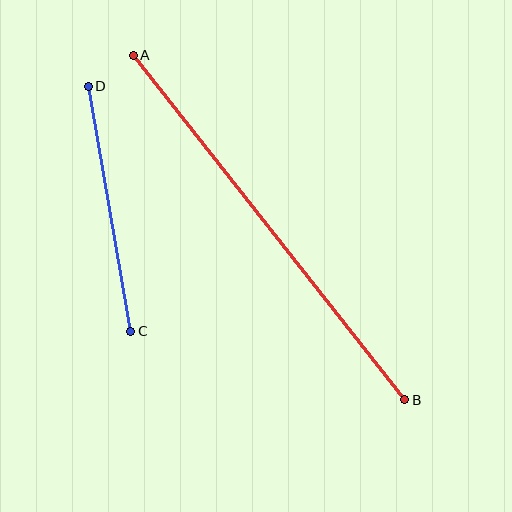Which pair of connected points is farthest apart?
Points A and B are farthest apart.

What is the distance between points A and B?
The distance is approximately 438 pixels.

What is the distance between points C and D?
The distance is approximately 249 pixels.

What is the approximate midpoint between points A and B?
The midpoint is at approximately (269, 227) pixels.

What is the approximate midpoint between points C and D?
The midpoint is at approximately (109, 209) pixels.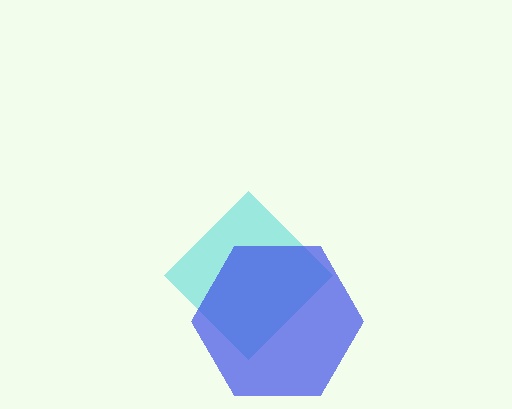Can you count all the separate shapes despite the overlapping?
Yes, there are 2 separate shapes.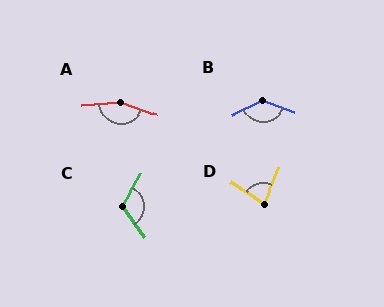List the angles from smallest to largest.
D (78°), C (114°), B (135°), A (157°).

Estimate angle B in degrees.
Approximately 135 degrees.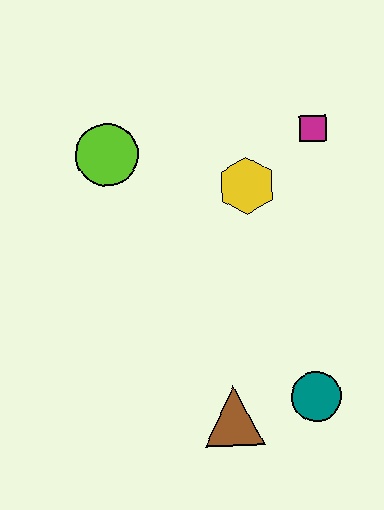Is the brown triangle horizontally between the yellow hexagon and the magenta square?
No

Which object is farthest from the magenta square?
The brown triangle is farthest from the magenta square.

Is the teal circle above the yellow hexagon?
No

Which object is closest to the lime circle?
The yellow hexagon is closest to the lime circle.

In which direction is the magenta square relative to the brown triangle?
The magenta square is above the brown triangle.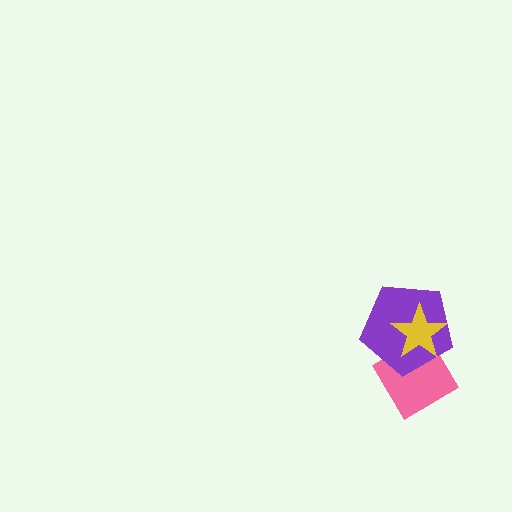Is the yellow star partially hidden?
No, no other shape covers it.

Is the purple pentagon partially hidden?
Yes, it is partially covered by another shape.